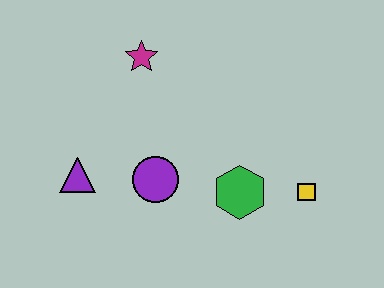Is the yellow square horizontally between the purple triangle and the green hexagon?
No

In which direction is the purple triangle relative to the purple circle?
The purple triangle is to the left of the purple circle.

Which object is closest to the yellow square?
The green hexagon is closest to the yellow square.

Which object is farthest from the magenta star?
The yellow square is farthest from the magenta star.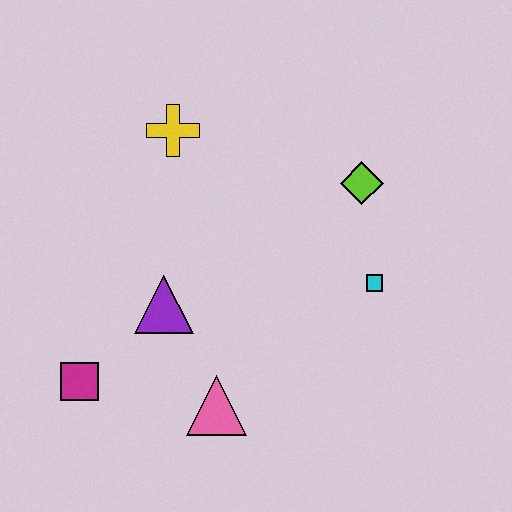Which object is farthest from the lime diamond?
The magenta square is farthest from the lime diamond.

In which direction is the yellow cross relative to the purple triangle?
The yellow cross is above the purple triangle.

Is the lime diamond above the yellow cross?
No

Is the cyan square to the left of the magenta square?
No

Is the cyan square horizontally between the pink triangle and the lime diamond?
No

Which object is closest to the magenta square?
The purple triangle is closest to the magenta square.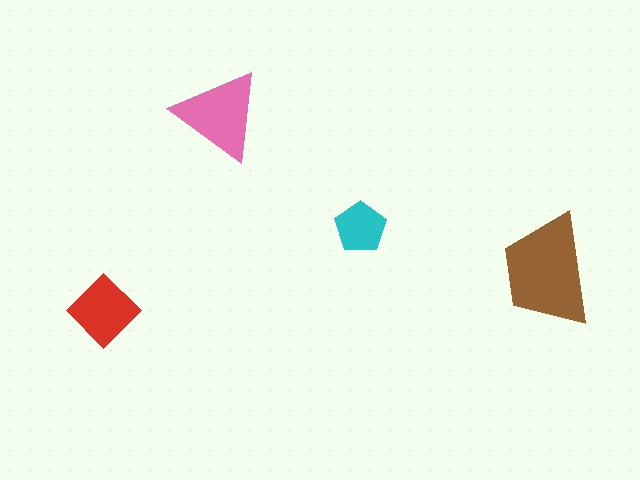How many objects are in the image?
There are 4 objects in the image.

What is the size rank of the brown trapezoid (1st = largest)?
1st.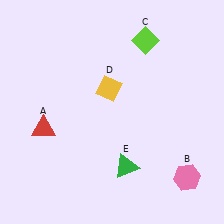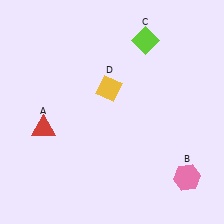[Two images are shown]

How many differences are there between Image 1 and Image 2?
There is 1 difference between the two images.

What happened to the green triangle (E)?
The green triangle (E) was removed in Image 2. It was in the bottom-right area of Image 1.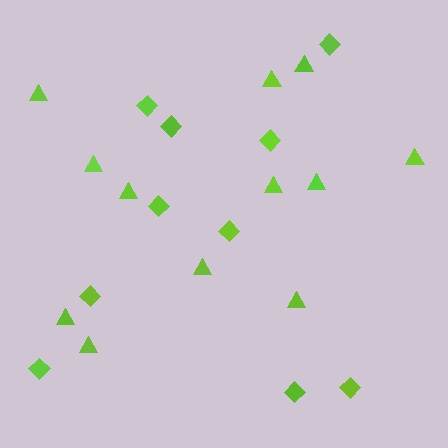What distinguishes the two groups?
There are 2 groups: one group of triangles (12) and one group of diamonds (10).